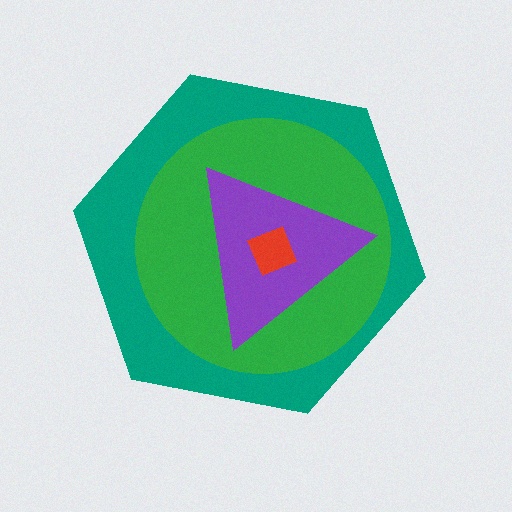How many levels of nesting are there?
4.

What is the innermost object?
The red diamond.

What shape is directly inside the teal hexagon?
The green circle.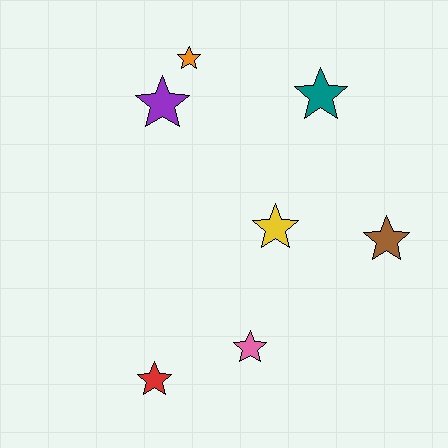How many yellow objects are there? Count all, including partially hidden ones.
There is 1 yellow object.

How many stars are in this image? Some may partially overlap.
There are 7 stars.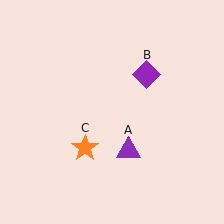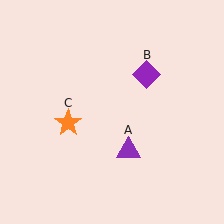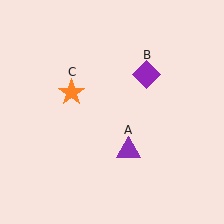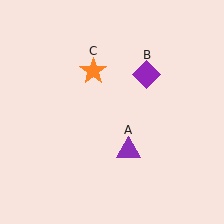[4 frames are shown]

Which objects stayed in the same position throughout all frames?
Purple triangle (object A) and purple diamond (object B) remained stationary.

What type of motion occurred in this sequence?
The orange star (object C) rotated clockwise around the center of the scene.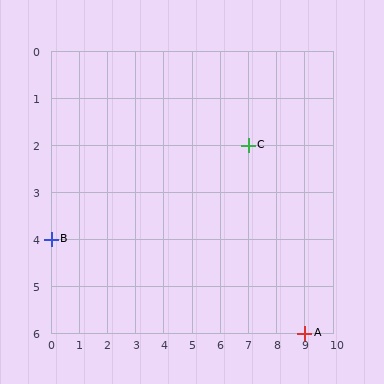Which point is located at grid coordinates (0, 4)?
Point B is at (0, 4).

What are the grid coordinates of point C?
Point C is at grid coordinates (7, 2).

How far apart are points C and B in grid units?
Points C and B are 7 columns and 2 rows apart (about 7.3 grid units diagonally).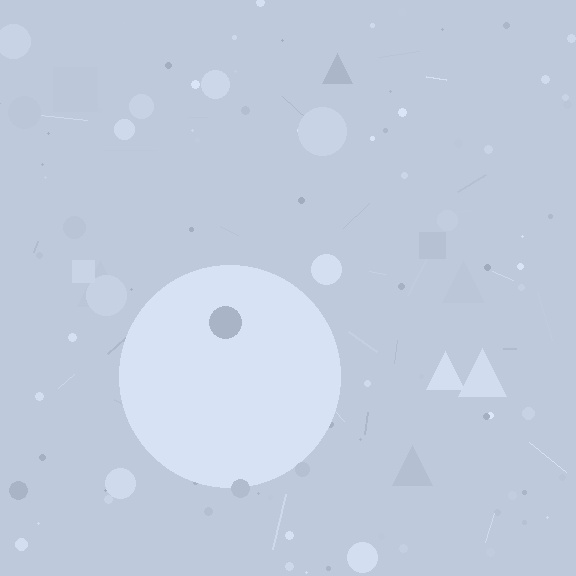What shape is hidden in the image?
A circle is hidden in the image.